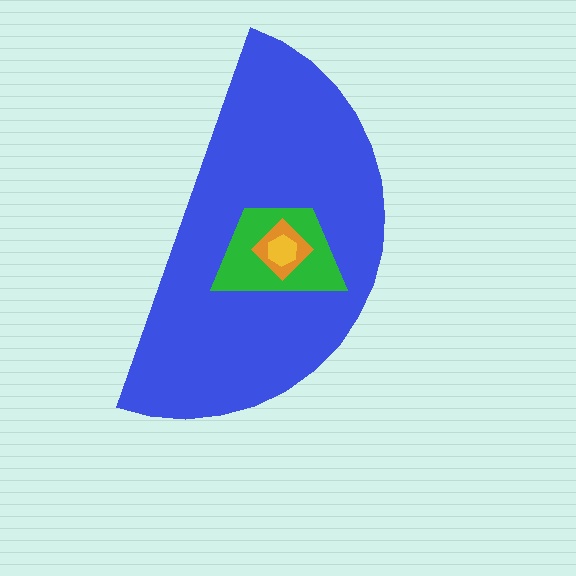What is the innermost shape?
The yellow hexagon.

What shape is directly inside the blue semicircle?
The green trapezoid.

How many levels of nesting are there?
4.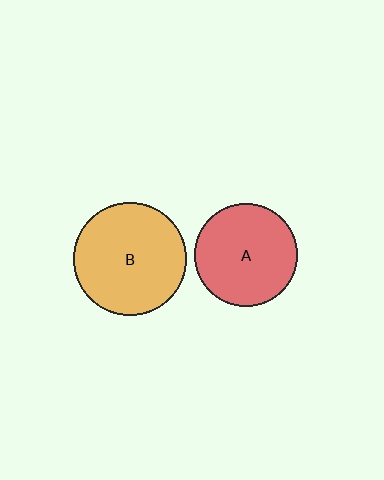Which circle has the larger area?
Circle B (orange).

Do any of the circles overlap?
No, none of the circles overlap.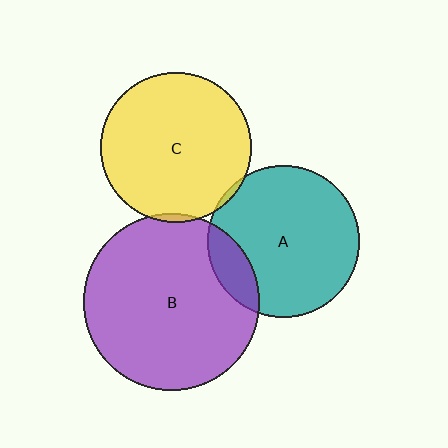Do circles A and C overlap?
Yes.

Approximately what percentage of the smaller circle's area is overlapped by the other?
Approximately 5%.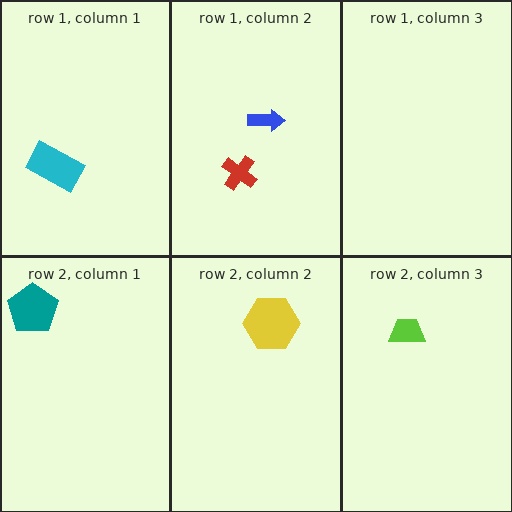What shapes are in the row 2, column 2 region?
The yellow hexagon.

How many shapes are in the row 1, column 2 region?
2.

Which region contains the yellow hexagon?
The row 2, column 2 region.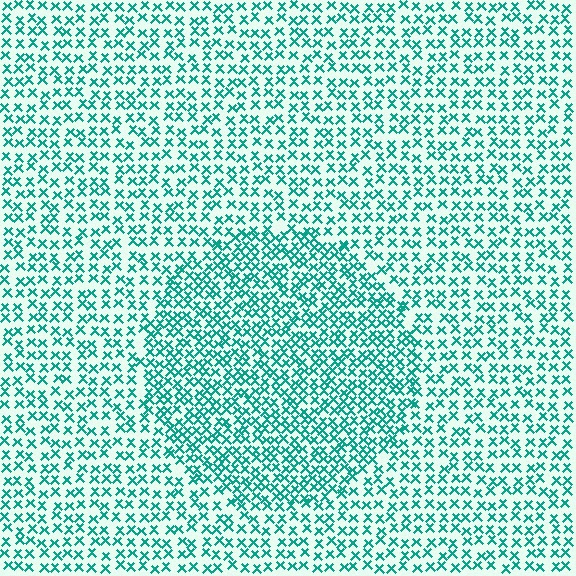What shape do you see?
I see a circle.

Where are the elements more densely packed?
The elements are more densely packed inside the circle boundary.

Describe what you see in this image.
The image contains small teal elements arranged at two different densities. A circle-shaped region is visible where the elements are more densely packed than the surrounding area.